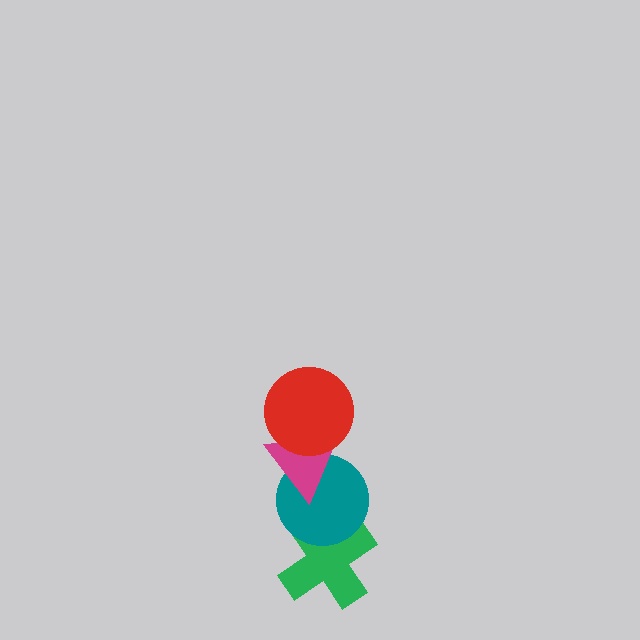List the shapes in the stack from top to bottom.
From top to bottom: the red circle, the magenta triangle, the teal circle, the green cross.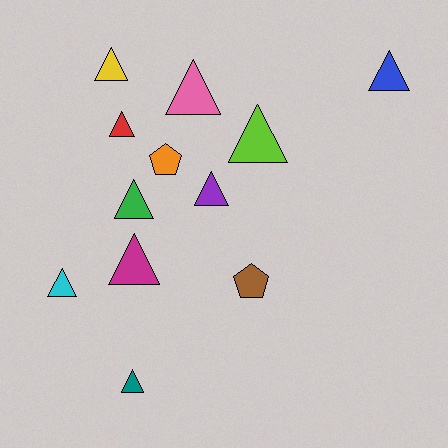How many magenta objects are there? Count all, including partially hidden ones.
There is 1 magenta object.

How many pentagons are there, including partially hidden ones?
There are 2 pentagons.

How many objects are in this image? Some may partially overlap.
There are 12 objects.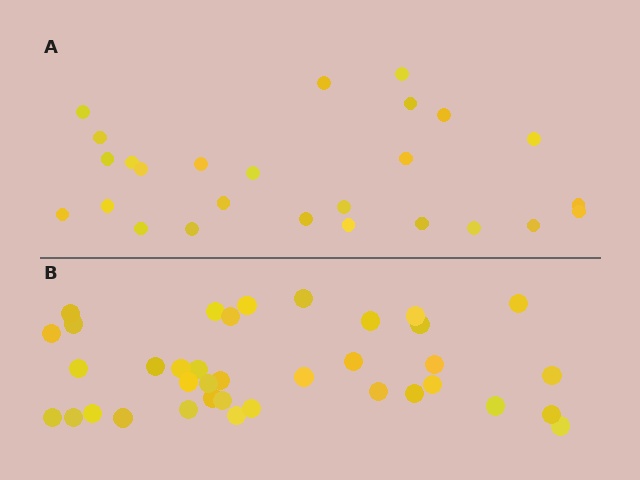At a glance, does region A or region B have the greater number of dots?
Region B (the bottom region) has more dots.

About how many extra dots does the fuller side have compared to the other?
Region B has roughly 12 or so more dots than region A.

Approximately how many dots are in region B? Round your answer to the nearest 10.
About 40 dots. (The exact count is 37, which rounds to 40.)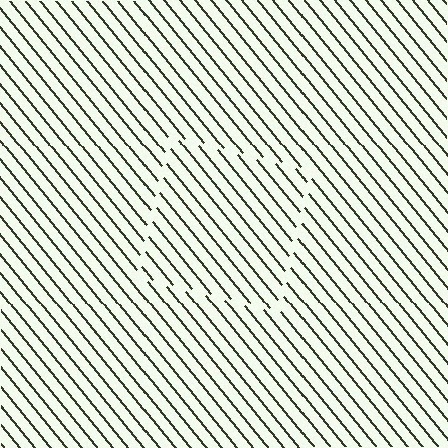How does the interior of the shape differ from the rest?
The interior of the shape contains the same grating, shifted by half a period — the contour is defined by the phase discontinuity where line-ends from the inner and outer gratings abut.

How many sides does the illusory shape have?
4 sides — the line-ends trace a square.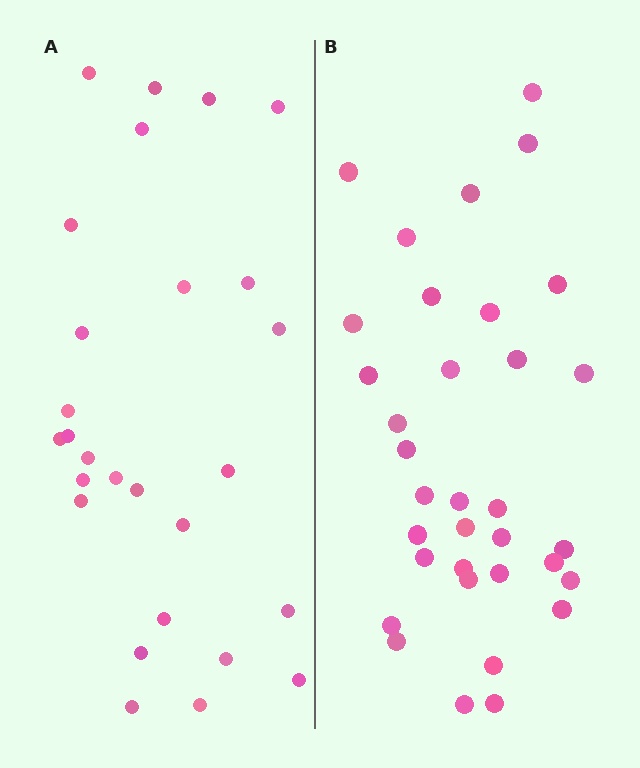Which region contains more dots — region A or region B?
Region B (the right region) has more dots.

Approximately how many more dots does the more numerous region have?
Region B has roughly 8 or so more dots than region A.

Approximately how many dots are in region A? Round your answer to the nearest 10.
About 30 dots. (The exact count is 27, which rounds to 30.)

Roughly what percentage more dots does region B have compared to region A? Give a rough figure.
About 25% more.